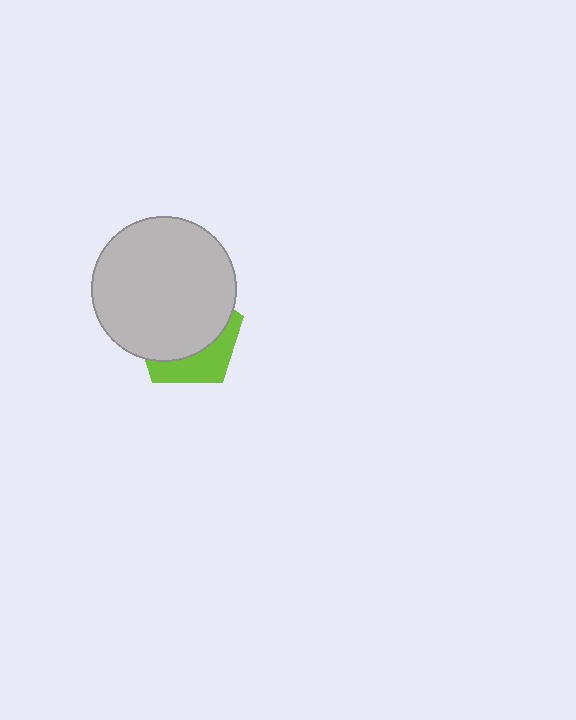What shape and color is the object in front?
The object in front is a light gray circle.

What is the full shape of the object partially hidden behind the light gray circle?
The partially hidden object is a lime pentagon.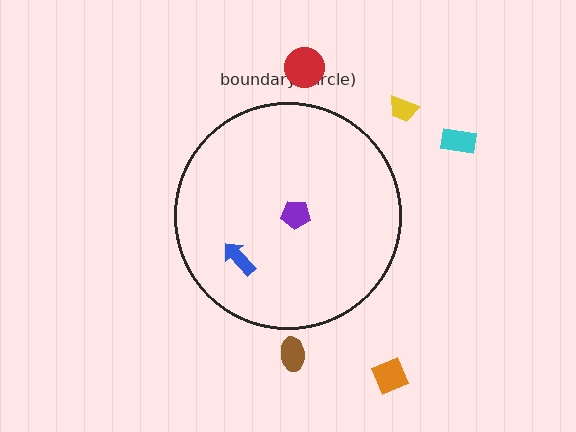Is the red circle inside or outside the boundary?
Outside.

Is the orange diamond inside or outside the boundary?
Outside.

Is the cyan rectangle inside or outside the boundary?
Outside.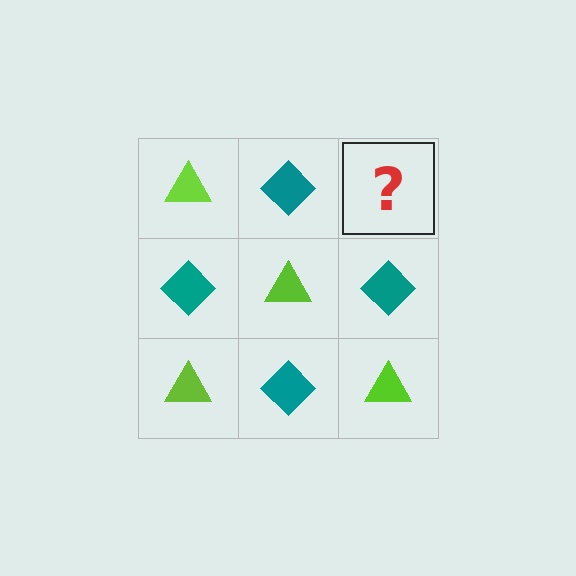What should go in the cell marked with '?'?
The missing cell should contain a lime triangle.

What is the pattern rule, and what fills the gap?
The rule is that it alternates lime triangle and teal diamond in a checkerboard pattern. The gap should be filled with a lime triangle.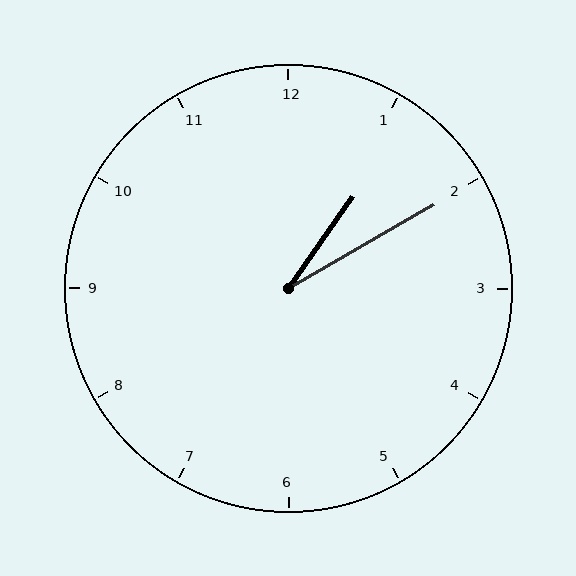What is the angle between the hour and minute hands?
Approximately 25 degrees.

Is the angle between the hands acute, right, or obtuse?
It is acute.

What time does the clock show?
1:10.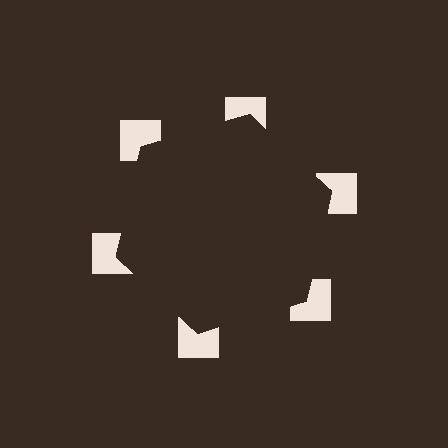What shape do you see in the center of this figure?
An illusory hexagon — its edges are inferred from the aligned wedge cuts in the notched squares, not physically drawn.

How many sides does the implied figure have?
6 sides.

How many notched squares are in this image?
There are 6 — one at each vertex of the illusory hexagon.